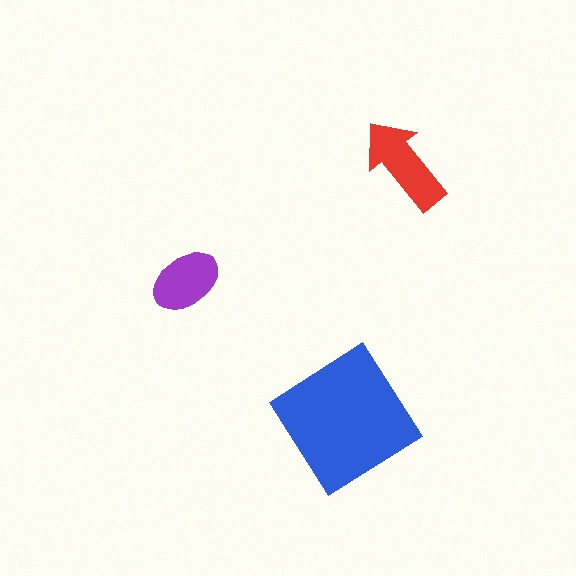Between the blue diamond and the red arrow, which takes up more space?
The blue diamond.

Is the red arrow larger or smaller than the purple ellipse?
Larger.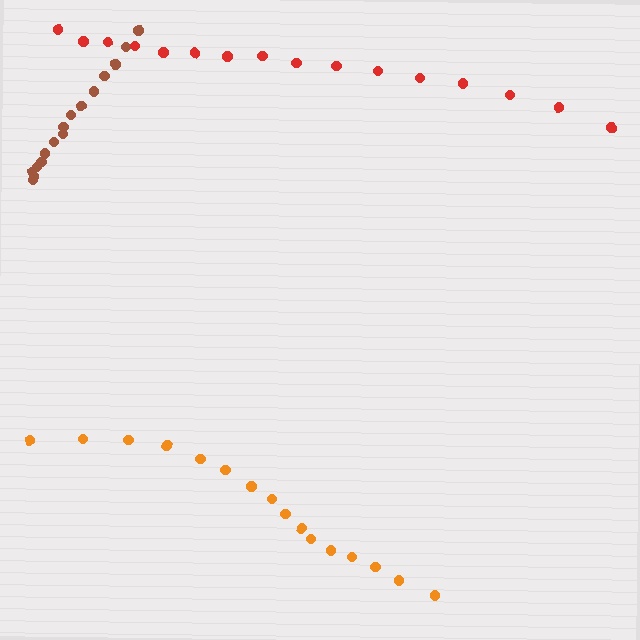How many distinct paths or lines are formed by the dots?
There are 3 distinct paths.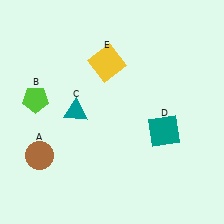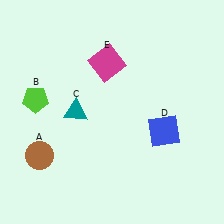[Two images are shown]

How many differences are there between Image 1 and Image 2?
There are 2 differences between the two images.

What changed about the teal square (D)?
In Image 1, D is teal. In Image 2, it changed to blue.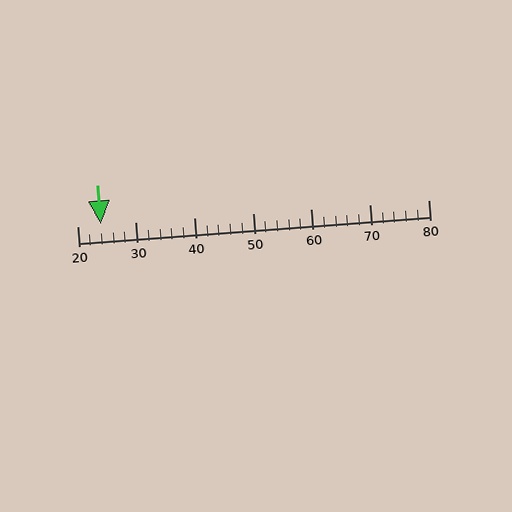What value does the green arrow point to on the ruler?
The green arrow points to approximately 24.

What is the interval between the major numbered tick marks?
The major tick marks are spaced 10 units apart.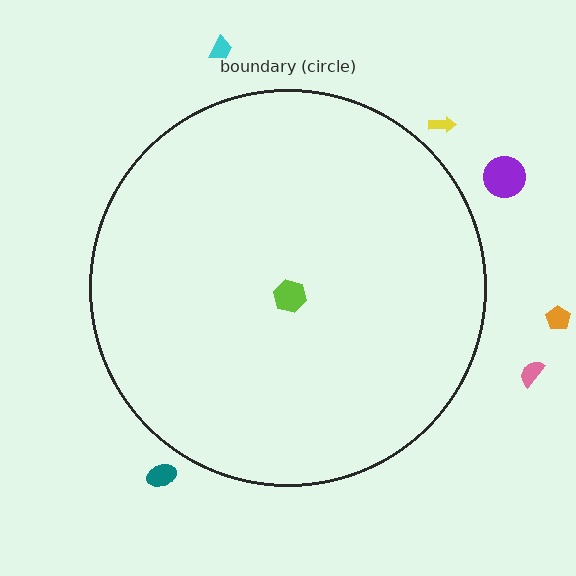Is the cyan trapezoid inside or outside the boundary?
Outside.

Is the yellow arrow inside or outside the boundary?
Outside.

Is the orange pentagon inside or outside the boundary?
Outside.